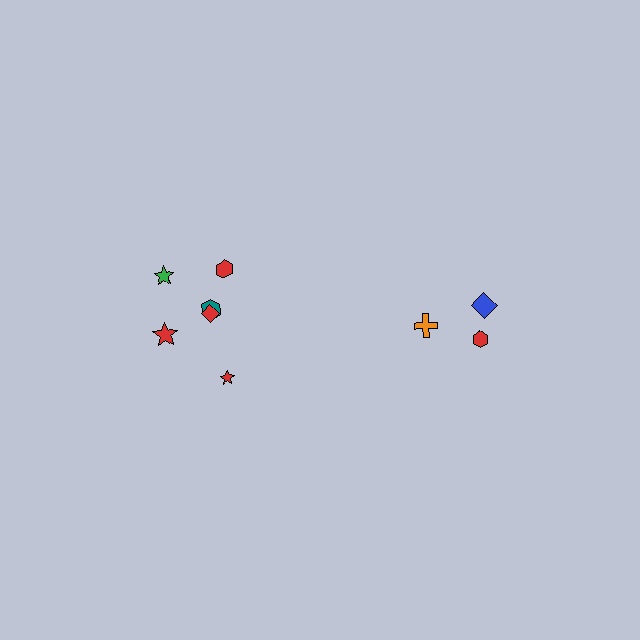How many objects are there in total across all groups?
There are 9 objects.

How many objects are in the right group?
There are 3 objects.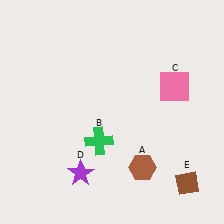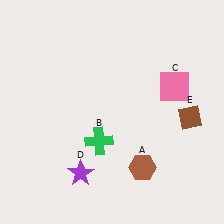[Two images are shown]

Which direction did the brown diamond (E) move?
The brown diamond (E) moved up.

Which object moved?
The brown diamond (E) moved up.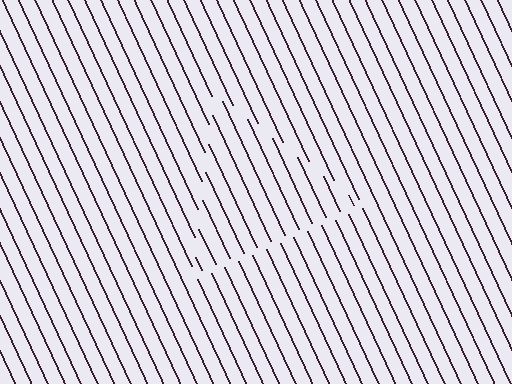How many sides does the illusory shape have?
3 sides — the line-ends trace a triangle.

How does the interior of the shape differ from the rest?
The interior of the shape contains the same grating, shifted by half a period — the contour is defined by the phase discontinuity where line-ends from the inner and outer gratings abut.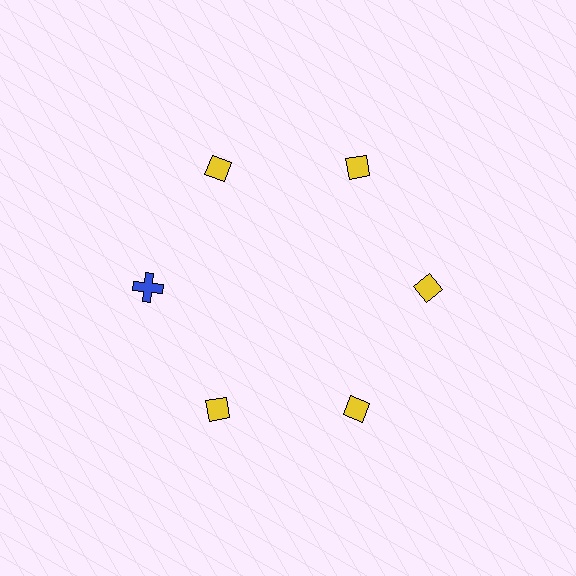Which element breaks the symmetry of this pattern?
The blue cross at roughly the 9 o'clock position breaks the symmetry. All other shapes are yellow diamonds.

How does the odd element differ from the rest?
It differs in both color (blue instead of yellow) and shape (cross instead of diamond).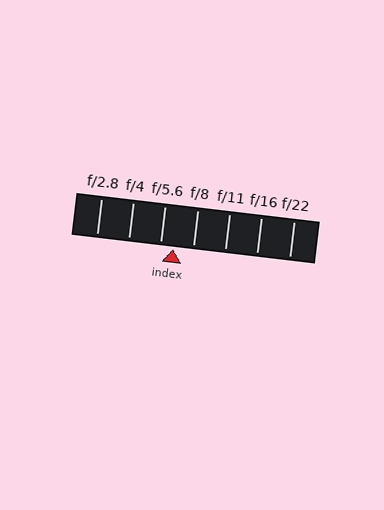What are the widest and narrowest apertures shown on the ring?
The widest aperture shown is f/2.8 and the narrowest is f/22.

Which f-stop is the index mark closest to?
The index mark is closest to f/5.6.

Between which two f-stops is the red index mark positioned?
The index mark is between f/5.6 and f/8.